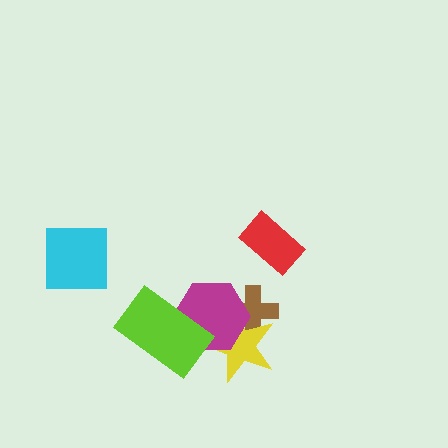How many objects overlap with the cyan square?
0 objects overlap with the cyan square.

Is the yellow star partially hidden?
Yes, it is partially covered by another shape.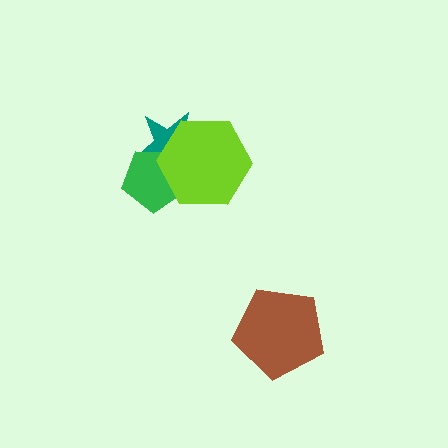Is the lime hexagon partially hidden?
No, no other shape covers it.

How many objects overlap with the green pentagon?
2 objects overlap with the green pentagon.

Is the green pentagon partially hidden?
Yes, it is partially covered by another shape.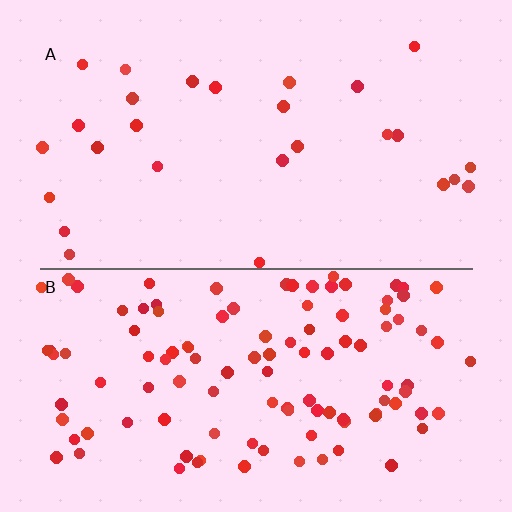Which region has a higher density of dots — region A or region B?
B (the bottom).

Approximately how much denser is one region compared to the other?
Approximately 4.1× — region B over region A.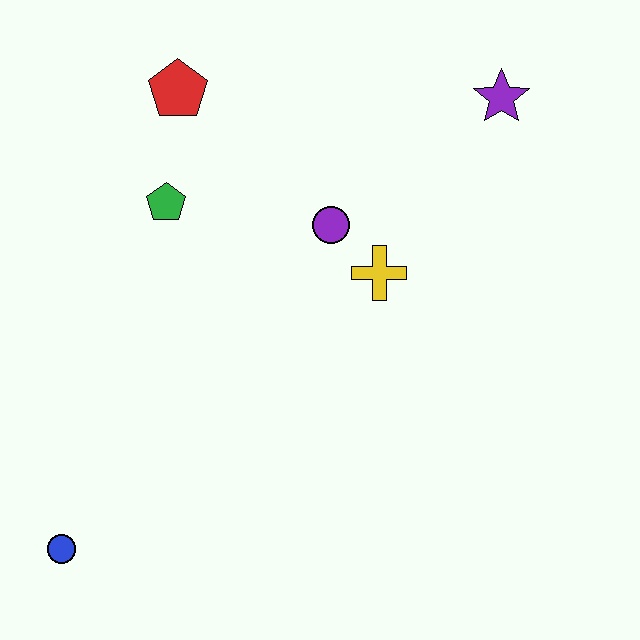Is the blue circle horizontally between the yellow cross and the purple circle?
No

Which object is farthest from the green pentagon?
The blue circle is farthest from the green pentagon.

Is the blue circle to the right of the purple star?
No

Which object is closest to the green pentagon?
The red pentagon is closest to the green pentagon.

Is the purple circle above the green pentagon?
No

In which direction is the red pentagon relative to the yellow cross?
The red pentagon is to the left of the yellow cross.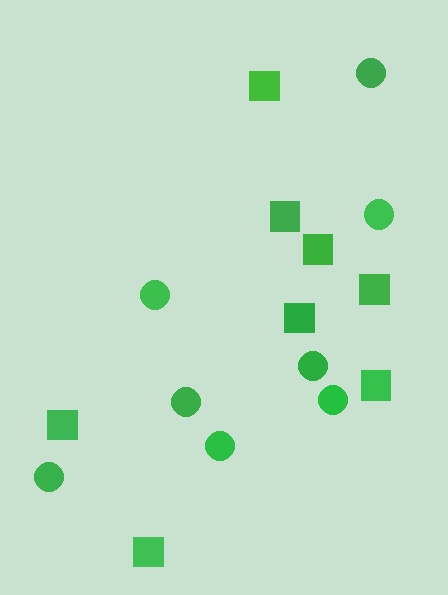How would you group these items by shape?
There are 2 groups: one group of circles (8) and one group of squares (8).